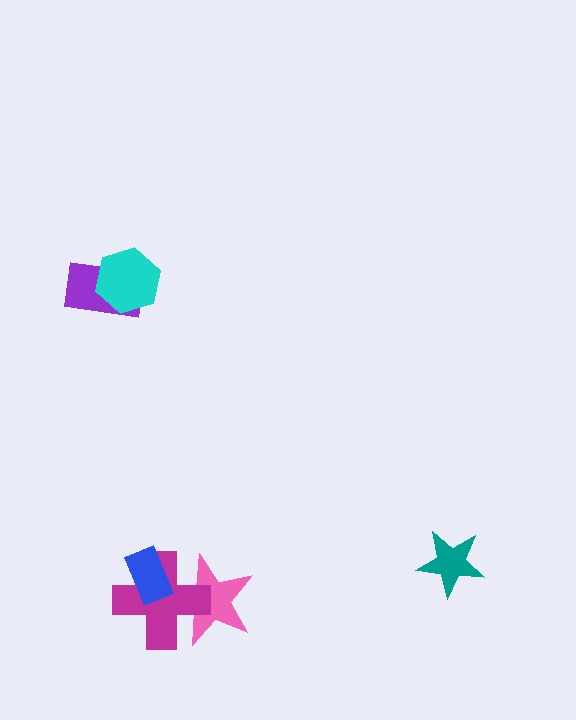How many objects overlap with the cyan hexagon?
1 object overlaps with the cyan hexagon.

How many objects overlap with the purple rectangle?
1 object overlaps with the purple rectangle.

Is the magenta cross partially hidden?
Yes, it is partially covered by another shape.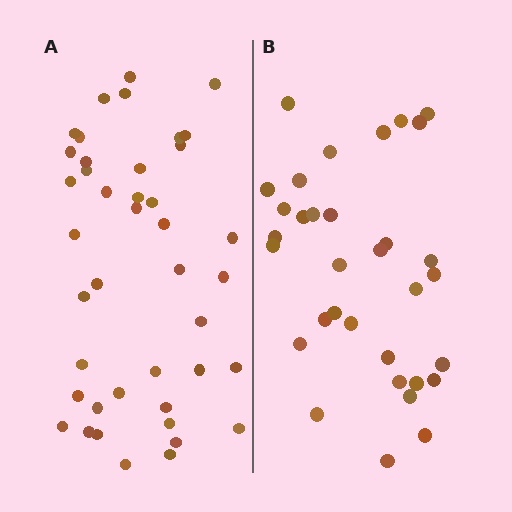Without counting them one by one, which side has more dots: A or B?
Region A (the left region) has more dots.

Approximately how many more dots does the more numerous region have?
Region A has roughly 8 or so more dots than region B.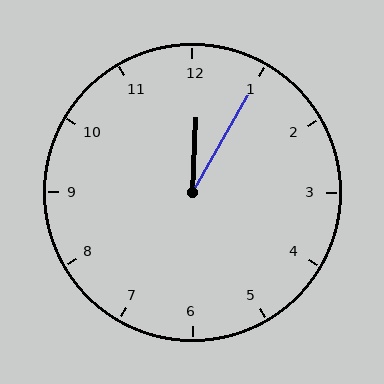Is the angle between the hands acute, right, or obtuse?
It is acute.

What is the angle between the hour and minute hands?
Approximately 28 degrees.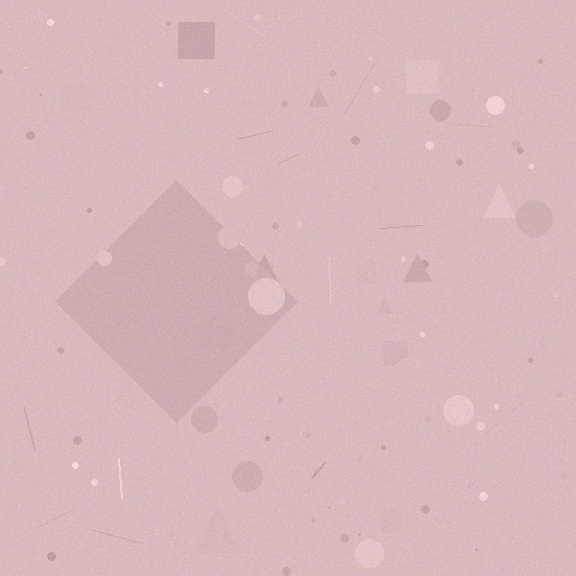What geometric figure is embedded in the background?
A diamond is embedded in the background.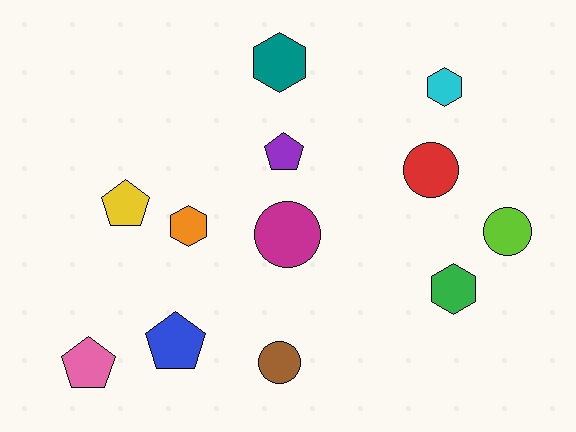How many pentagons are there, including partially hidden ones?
There are 4 pentagons.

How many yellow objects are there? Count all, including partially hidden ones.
There is 1 yellow object.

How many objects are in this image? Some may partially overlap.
There are 12 objects.